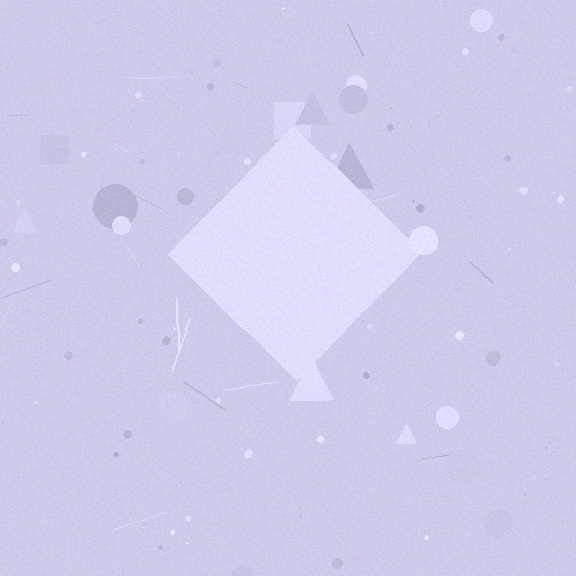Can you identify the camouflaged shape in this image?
The camouflaged shape is a diamond.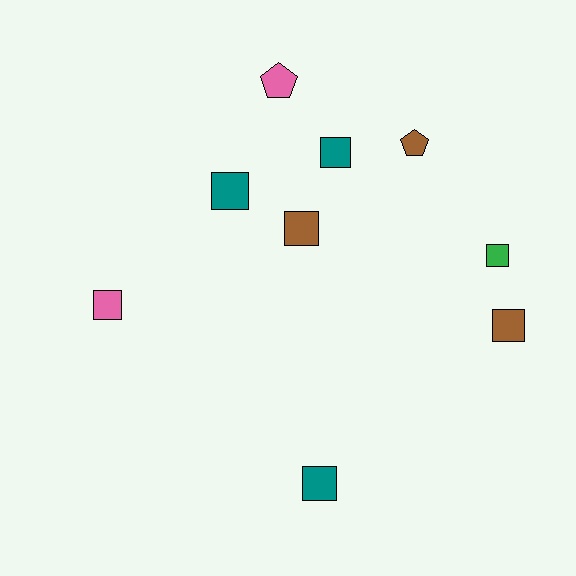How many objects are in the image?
There are 9 objects.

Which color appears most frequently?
Brown, with 3 objects.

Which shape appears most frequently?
Square, with 7 objects.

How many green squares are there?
There is 1 green square.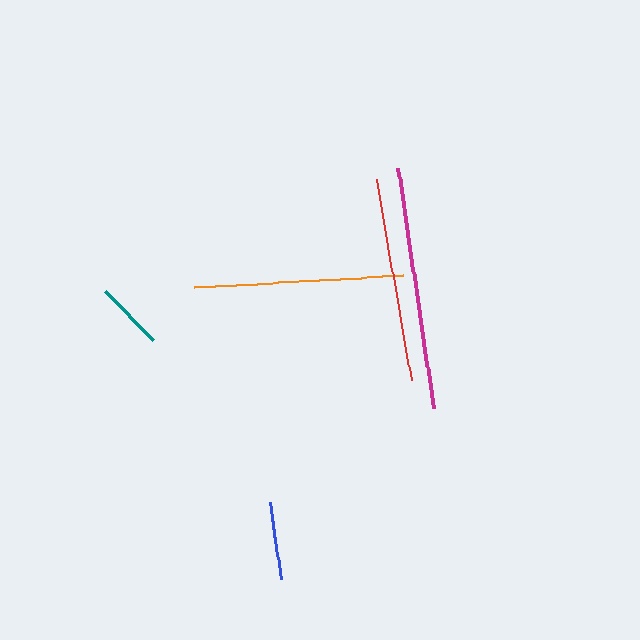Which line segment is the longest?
The magenta line is the longest at approximately 243 pixels.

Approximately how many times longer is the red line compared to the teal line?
The red line is approximately 3.0 times the length of the teal line.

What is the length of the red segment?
The red segment is approximately 203 pixels long.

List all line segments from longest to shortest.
From longest to shortest: magenta, orange, red, blue, teal.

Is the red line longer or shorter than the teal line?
The red line is longer than the teal line.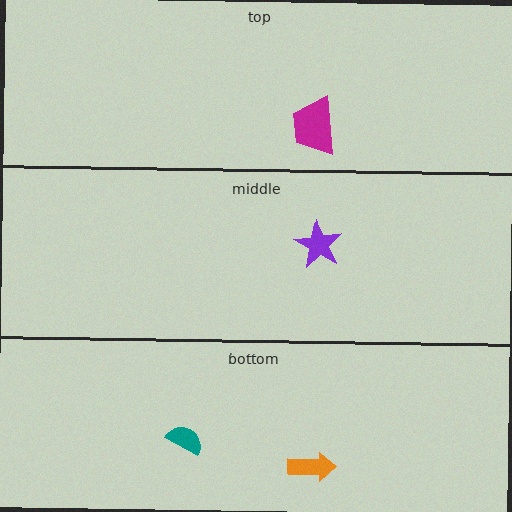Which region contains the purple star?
The middle region.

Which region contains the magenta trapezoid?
The top region.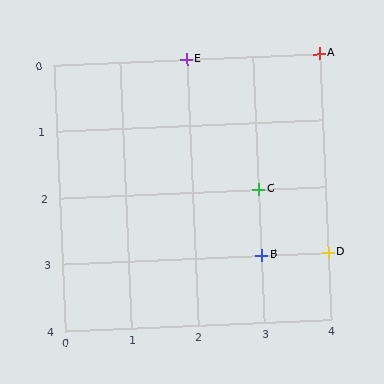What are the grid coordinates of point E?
Point E is at grid coordinates (2, 0).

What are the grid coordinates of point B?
Point B is at grid coordinates (3, 3).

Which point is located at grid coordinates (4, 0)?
Point A is at (4, 0).